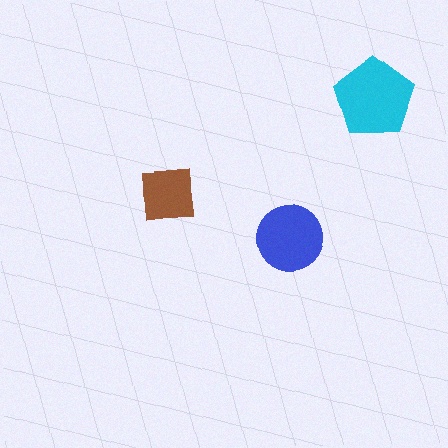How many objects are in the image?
There are 3 objects in the image.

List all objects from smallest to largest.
The brown square, the blue circle, the cyan pentagon.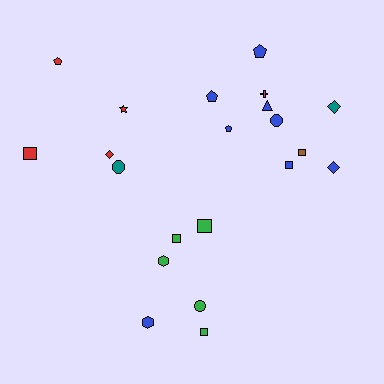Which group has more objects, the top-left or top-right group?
The top-right group.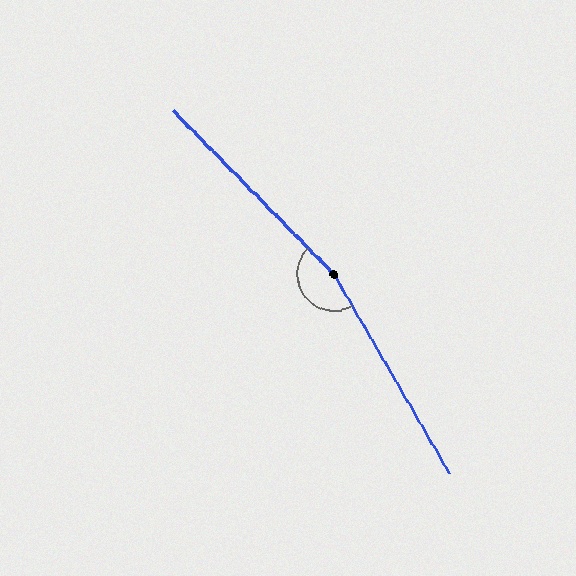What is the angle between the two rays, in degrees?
Approximately 166 degrees.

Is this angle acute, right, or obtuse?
It is obtuse.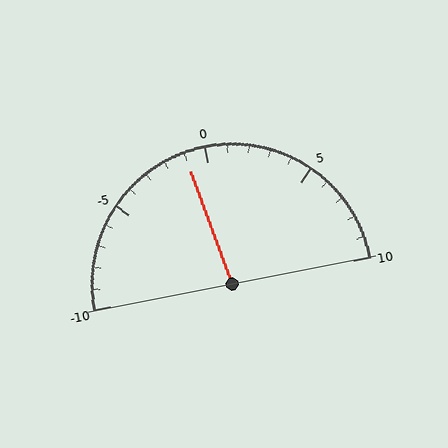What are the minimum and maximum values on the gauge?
The gauge ranges from -10 to 10.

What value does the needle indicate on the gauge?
The needle indicates approximately -1.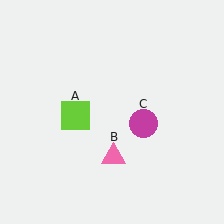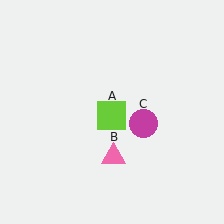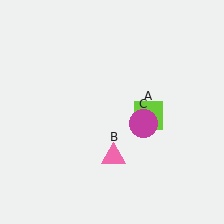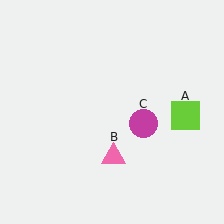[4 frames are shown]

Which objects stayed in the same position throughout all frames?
Pink triangle (object B) and magenta circle (object C) remained stationary.